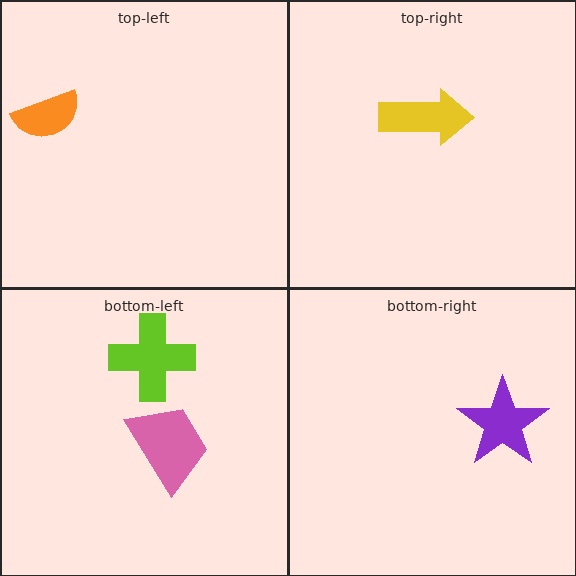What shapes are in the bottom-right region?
The purple star.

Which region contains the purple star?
The bottom-right region.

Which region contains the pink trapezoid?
The bottom-left region.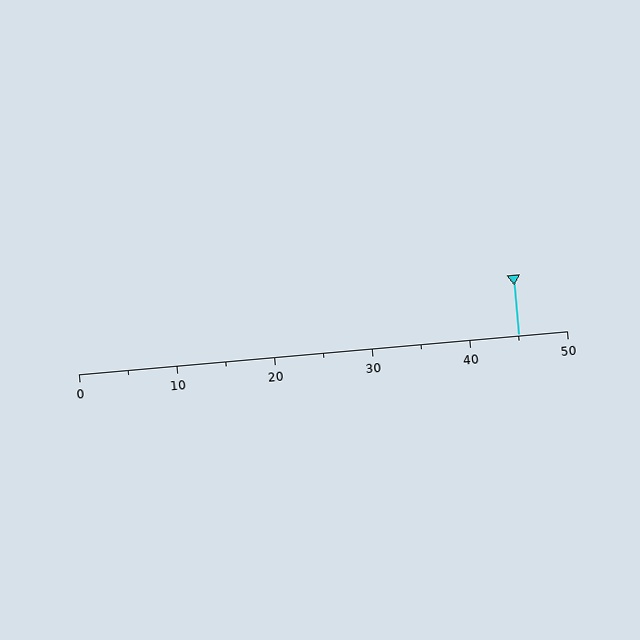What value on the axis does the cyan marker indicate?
The marker indicates approximately 45.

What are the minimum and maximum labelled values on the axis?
The axis runs from 0 to 50.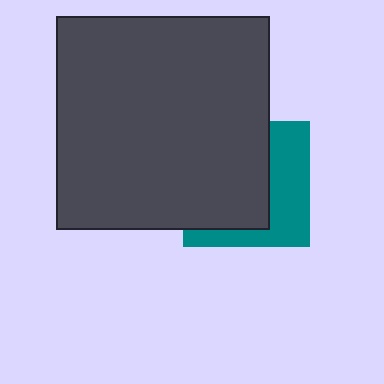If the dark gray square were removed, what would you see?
You would see the complete teal square.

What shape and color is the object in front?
The object in front is a dark gray square.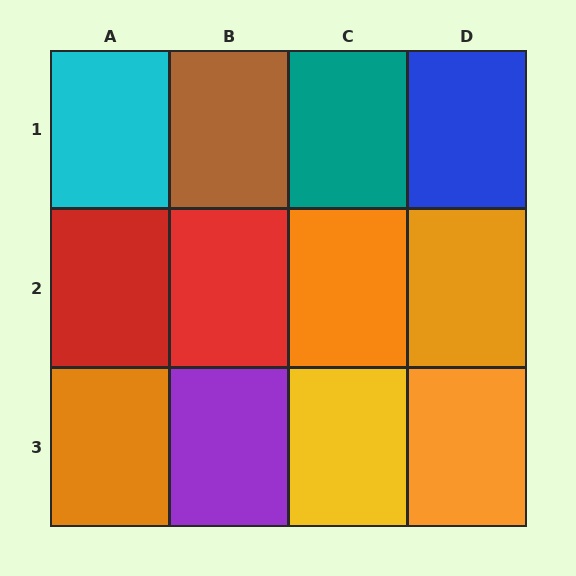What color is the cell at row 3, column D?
Orange.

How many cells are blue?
1 cell is blue.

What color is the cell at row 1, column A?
Cyan.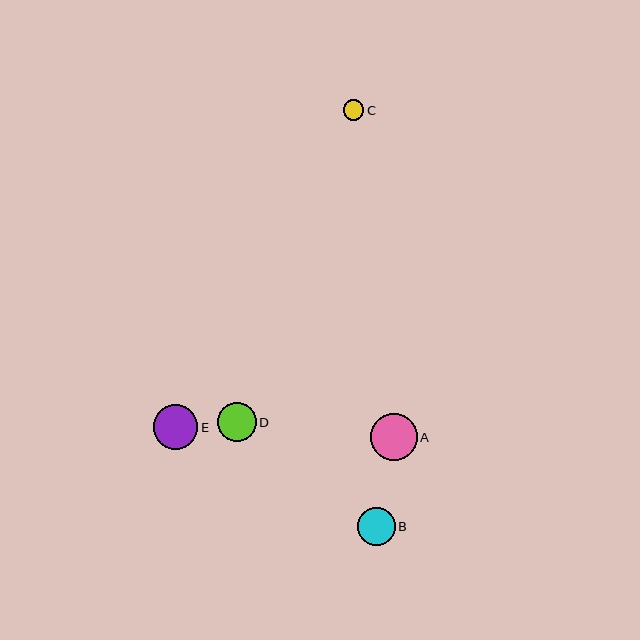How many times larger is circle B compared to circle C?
Circle B is approximately 1.8 times the size of circle C.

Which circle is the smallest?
Circle C is the smallest with a size of approximately 20 pixels.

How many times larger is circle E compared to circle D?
Circle E is approximately 1.1 times the size of circle D.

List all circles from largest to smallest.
From largest to smallest: A, E, D, B, C.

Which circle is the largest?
Circle A is the largest with a size of approximately 47 pixels.